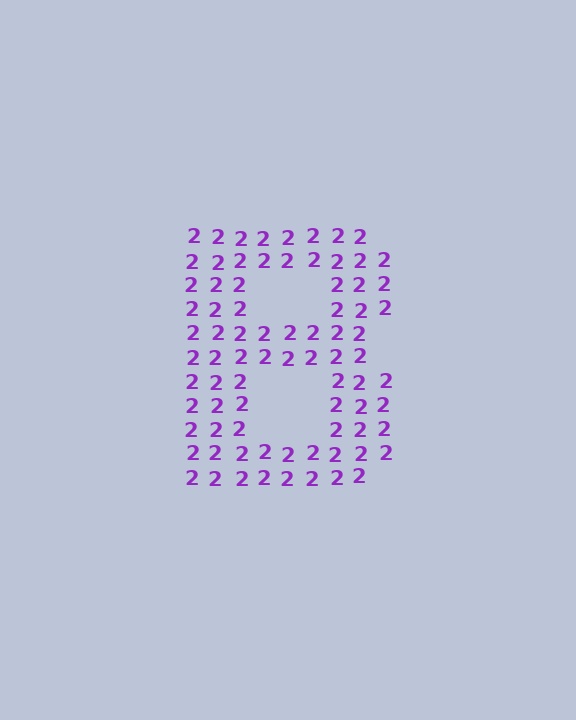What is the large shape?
The large shape is the letter B.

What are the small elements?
The small elements are digit 2's.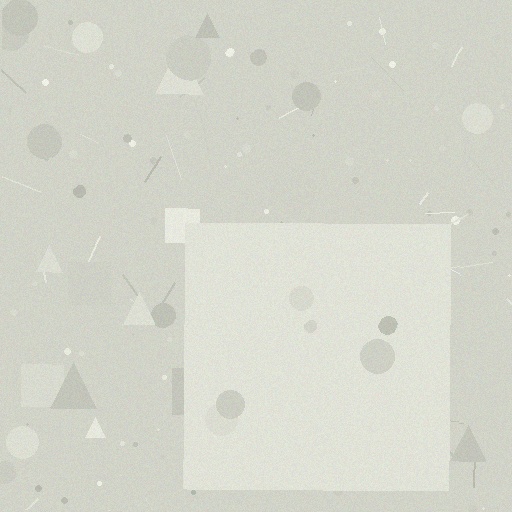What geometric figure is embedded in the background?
A square is embedded in the background.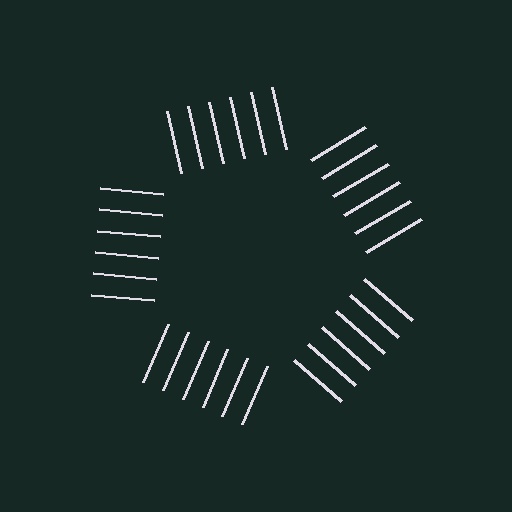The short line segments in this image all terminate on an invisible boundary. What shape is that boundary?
An illusory pentagon — the line segments terminate on its edges but no continuous stroke is drawn.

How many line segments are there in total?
30 — 6 along each of the 5 edges.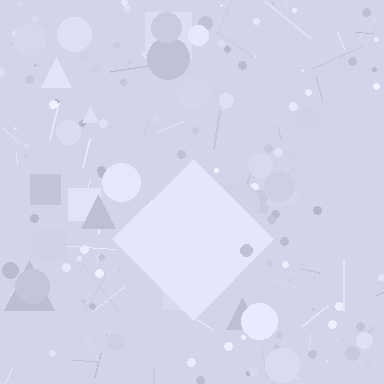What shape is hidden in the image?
A diamond is hidden in the image.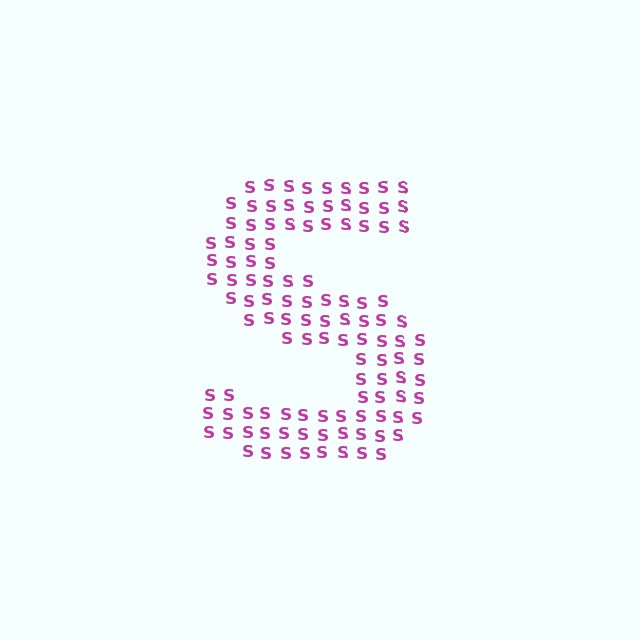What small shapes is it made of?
It is made of small letter S's.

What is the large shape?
The large shape is the letter S.